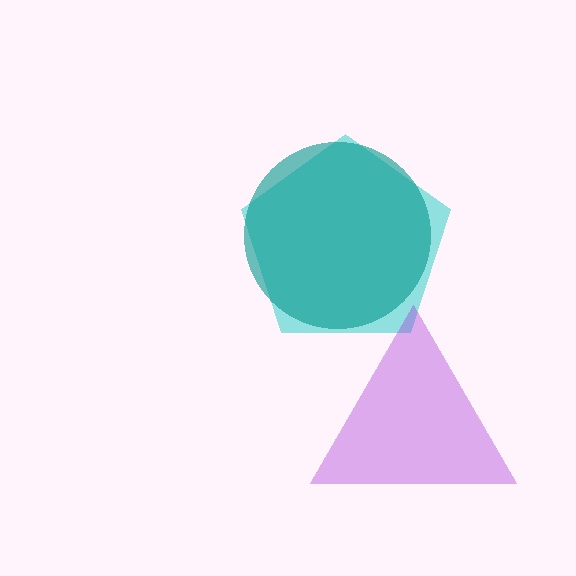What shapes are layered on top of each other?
The layered shapes are: a cyan pentagon, a teal circle, a purple triangle.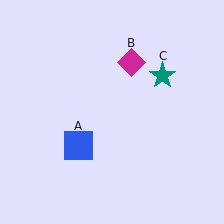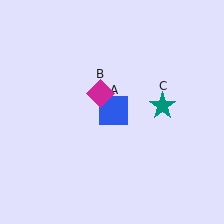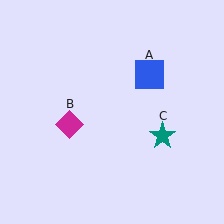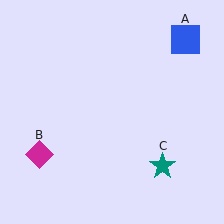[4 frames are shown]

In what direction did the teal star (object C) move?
The teal star (object C) moved down.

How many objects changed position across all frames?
3 objects changed position: blue square (object A), magenta diamond (object B), teal star (object C).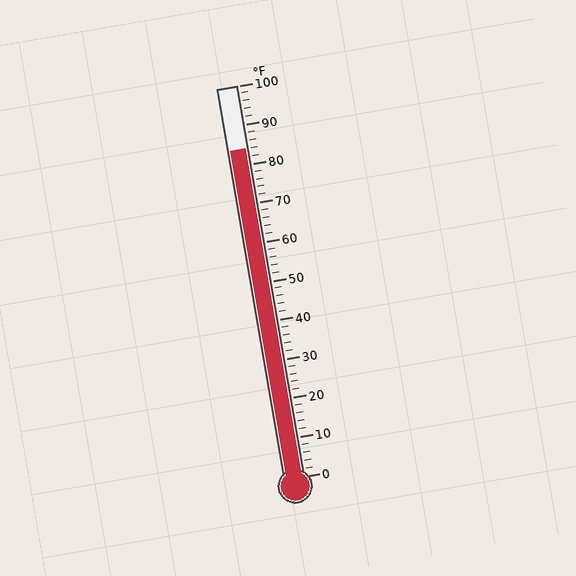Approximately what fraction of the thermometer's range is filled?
The thermometer is filled to approximately 85% of its range.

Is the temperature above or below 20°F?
The temperature is above 20°F.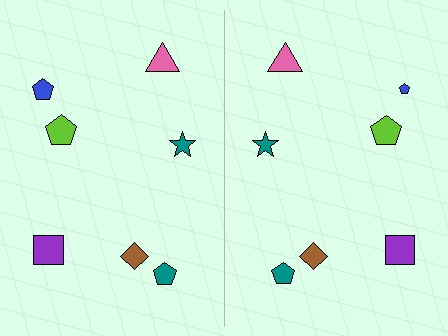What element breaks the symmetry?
The blue pentagon on the right side has a different size than its mirror counterpart.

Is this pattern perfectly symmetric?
No, the pattern is not perfectly symmetric. The blue pentagon on the right side has a different size than its mirror counterpart.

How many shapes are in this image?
There are 14 shapes in this image.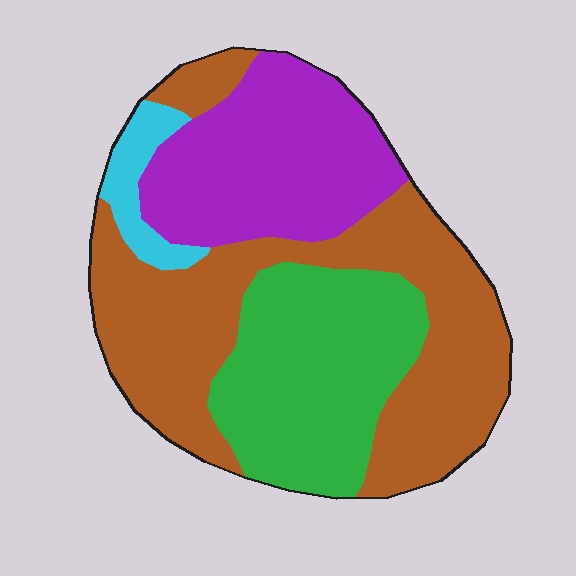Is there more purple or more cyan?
Purple.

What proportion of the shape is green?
Green takes up about one quarter (1/4) of the shape.